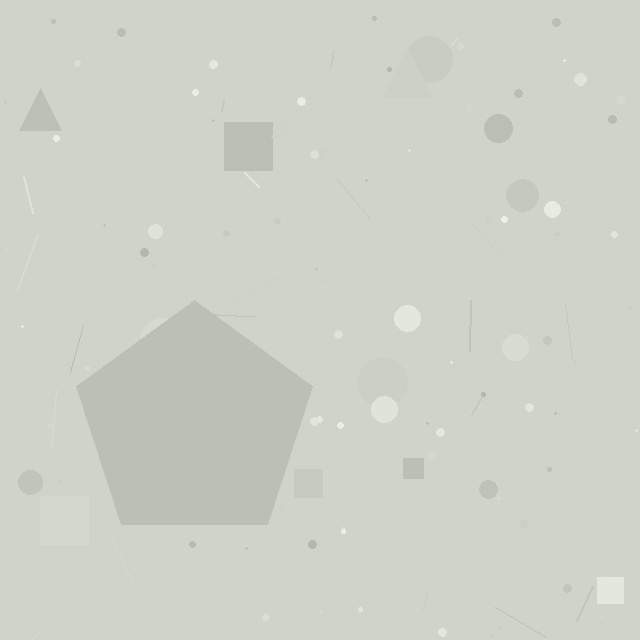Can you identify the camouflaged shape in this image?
The camouflaged shape is a pentagon.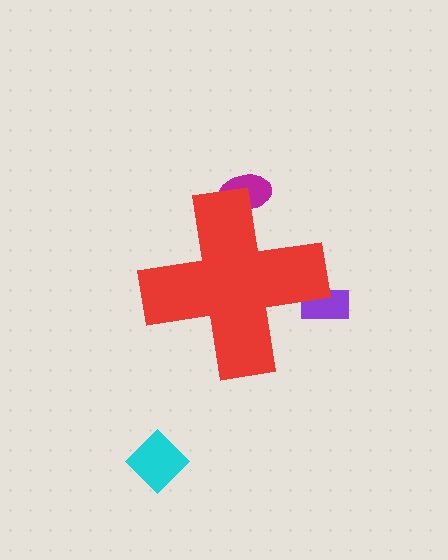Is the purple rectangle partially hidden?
Yes, the purple rectangle is partially hidden behind the red cross.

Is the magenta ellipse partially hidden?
Yes, the magenta ellipse is partially hidden behind the red cross.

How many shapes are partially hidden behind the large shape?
2 shapes are partially hidden.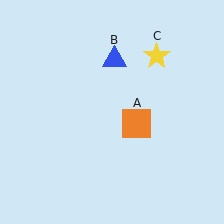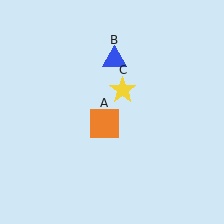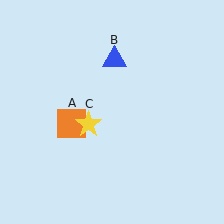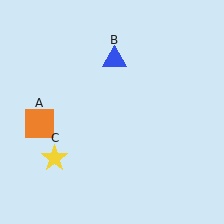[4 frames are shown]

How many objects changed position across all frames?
2 objects changed position: orange square (object A), yellow star (object C).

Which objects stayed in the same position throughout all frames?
Blue triangle (object B) remained stationary.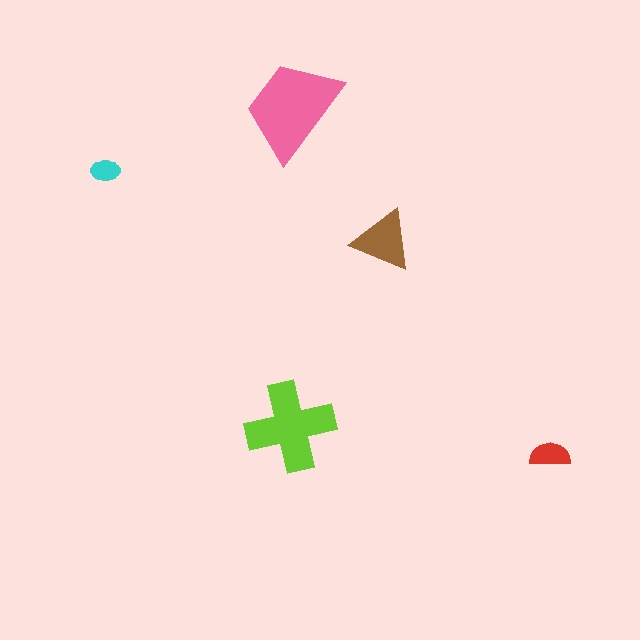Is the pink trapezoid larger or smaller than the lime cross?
Larger.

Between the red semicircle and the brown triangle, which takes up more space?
The brown triangle.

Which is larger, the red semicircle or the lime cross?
The lime cross.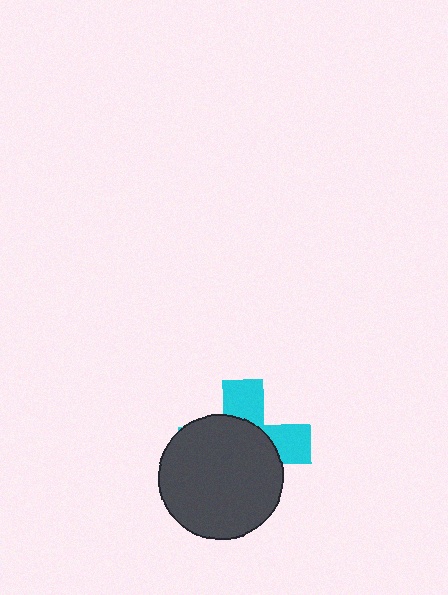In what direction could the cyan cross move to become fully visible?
The cyan cross could move toward the upper-right. That would shift it out from behind the dark gray circle entirely.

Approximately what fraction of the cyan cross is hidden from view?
Roughly 65% of the cyan cross is hidden behind the dark gray circle.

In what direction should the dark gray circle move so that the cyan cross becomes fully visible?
The dark gray circle should move toward the lower-left. That is the shortest direction to clear the overlap and leave the cyan cross fully visible.